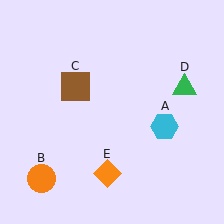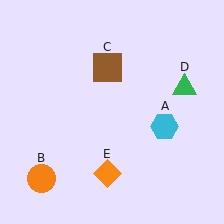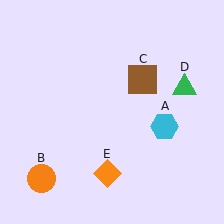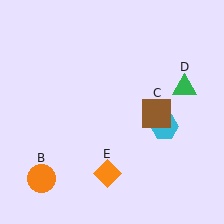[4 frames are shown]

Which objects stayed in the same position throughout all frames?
Cyan hexagon (object A) and orange circle (object B) and green triangle (object D) and orange diamond (object E) remained stationary.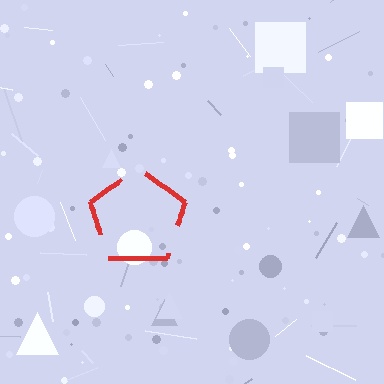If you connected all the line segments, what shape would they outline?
They would outline a pentagon.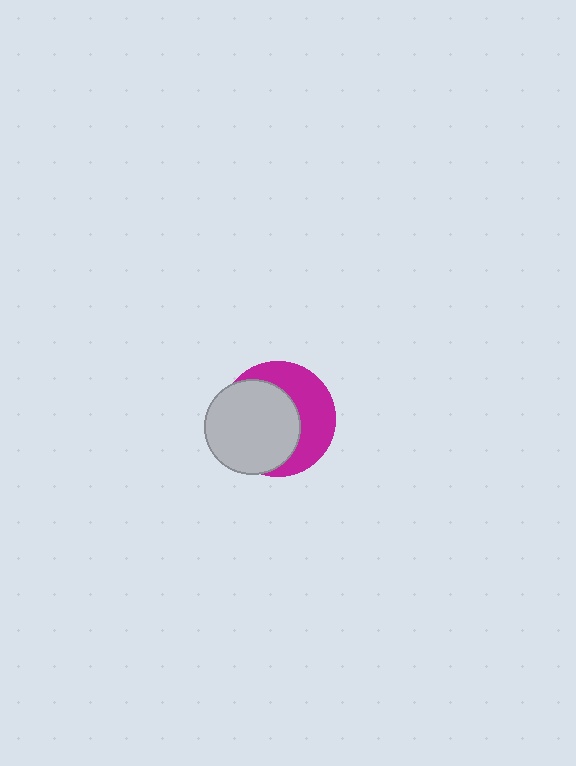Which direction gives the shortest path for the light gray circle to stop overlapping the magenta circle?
Moving left gives the shortest separation.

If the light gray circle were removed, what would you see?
You would see the complete magenta circle.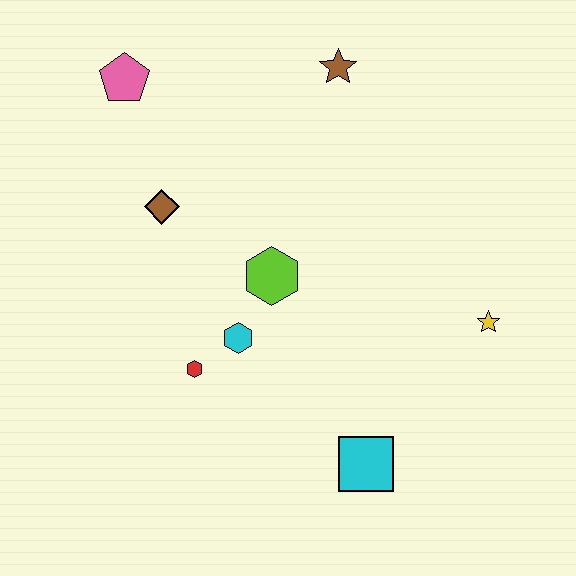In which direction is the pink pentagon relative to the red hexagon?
The pink pentagon is above the red hexagon.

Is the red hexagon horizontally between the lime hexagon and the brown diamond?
Yes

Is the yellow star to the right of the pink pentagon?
Yes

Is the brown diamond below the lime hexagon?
No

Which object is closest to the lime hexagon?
The cyan hexagon is closest to the lime hexagon.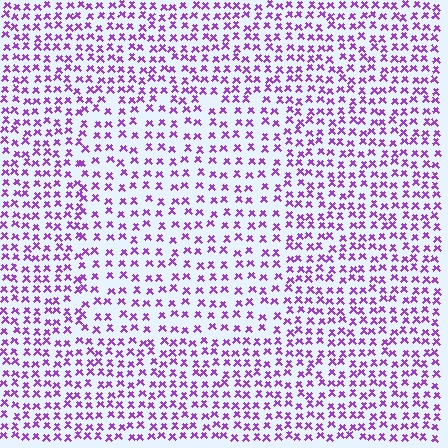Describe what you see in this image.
The image contains small purple elements arranged at two different densities. A rectangle-shaped region is visible where the elements are less densely packed than the surrounding area.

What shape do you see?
I see a rectangle.